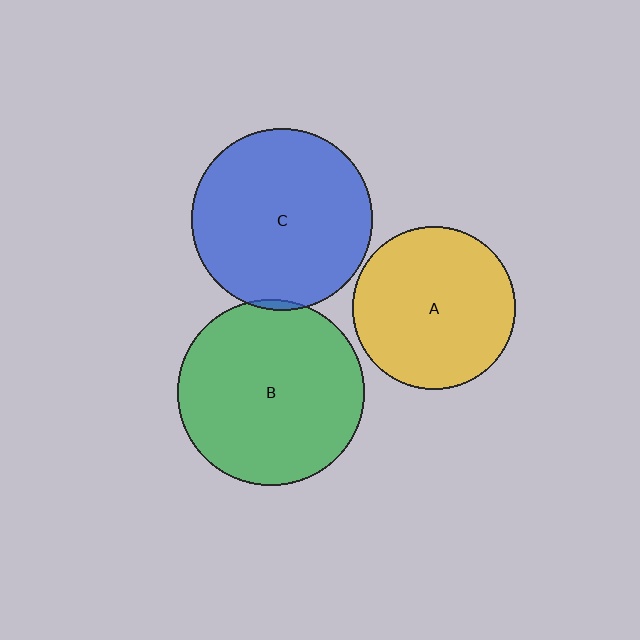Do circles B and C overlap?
Yes.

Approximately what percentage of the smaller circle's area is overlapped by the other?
Approximately 5%.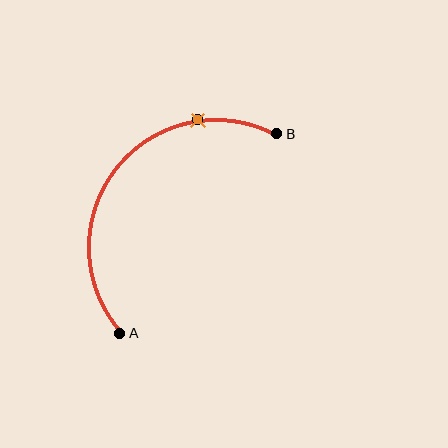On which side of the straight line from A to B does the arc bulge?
The arc bulges above and to the left of the straight line connecting A and B.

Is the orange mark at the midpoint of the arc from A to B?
No. The orange mark lies on the arc but is closer to endpoint B. The arc midpoint would be at the point on the curve equidistant along the arc from both A and B.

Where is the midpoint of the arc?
The arc midpoint is the point on the curve farthest from the straight line joining A and B. It sits above and to the left of that line.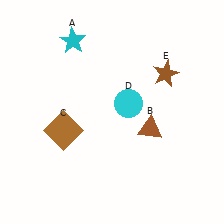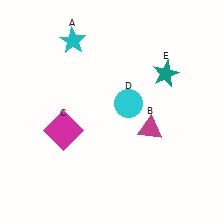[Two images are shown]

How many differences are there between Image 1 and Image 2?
There are 3 differences between the two images.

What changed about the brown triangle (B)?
In Image 1, B is brown. In Image 2, it changed to magenta.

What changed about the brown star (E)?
In Image 1, E is brown. In Image 2, it changed to teal.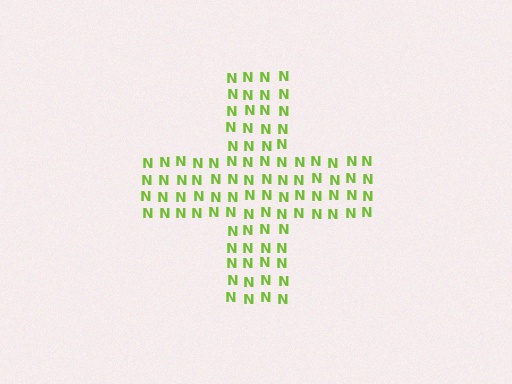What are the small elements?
The small elements are letter N's.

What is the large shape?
The large shape is a cross.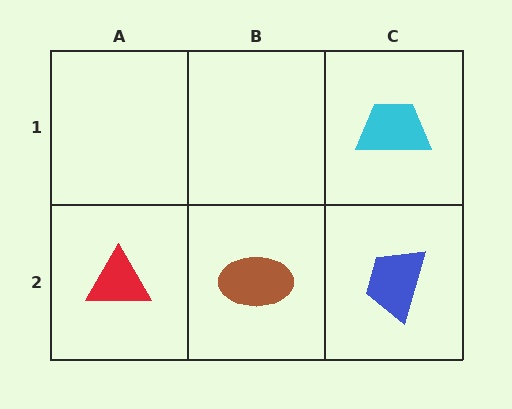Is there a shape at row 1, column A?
No, that cell is empty.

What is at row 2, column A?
A red triangle.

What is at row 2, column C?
A blue trapezoid.